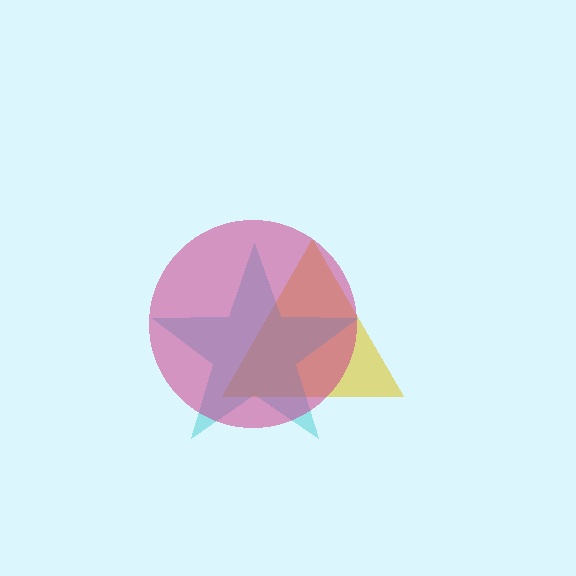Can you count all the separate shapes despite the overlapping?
Yes, there are 3 separate shapes.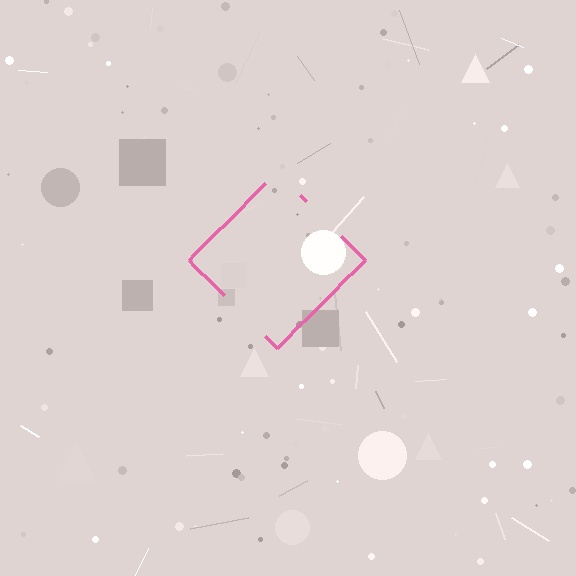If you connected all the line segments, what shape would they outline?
They would outline a diamond.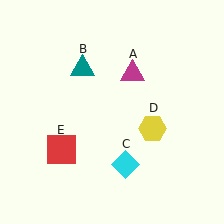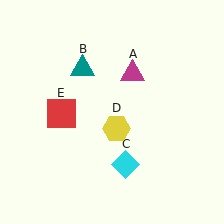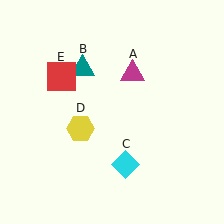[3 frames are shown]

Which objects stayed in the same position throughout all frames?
Magenta triangle (object A) and teal triangle (object B) and cyan diamond (object C) remained stationary.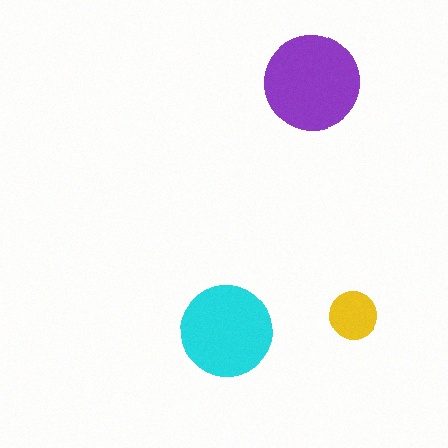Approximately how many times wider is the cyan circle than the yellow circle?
About 2 times wider.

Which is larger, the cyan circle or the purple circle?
The purple one.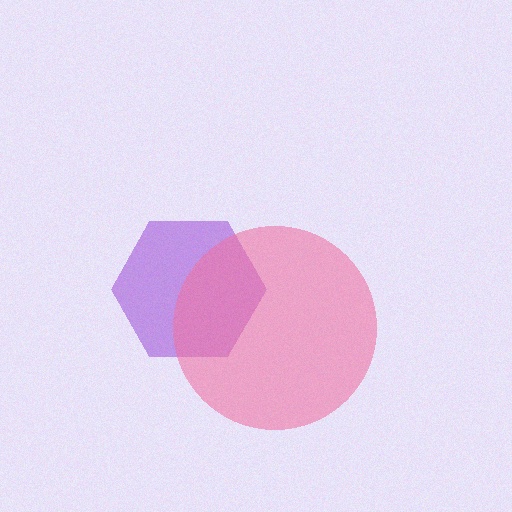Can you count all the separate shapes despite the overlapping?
Yes, there are 2 separate shapes.